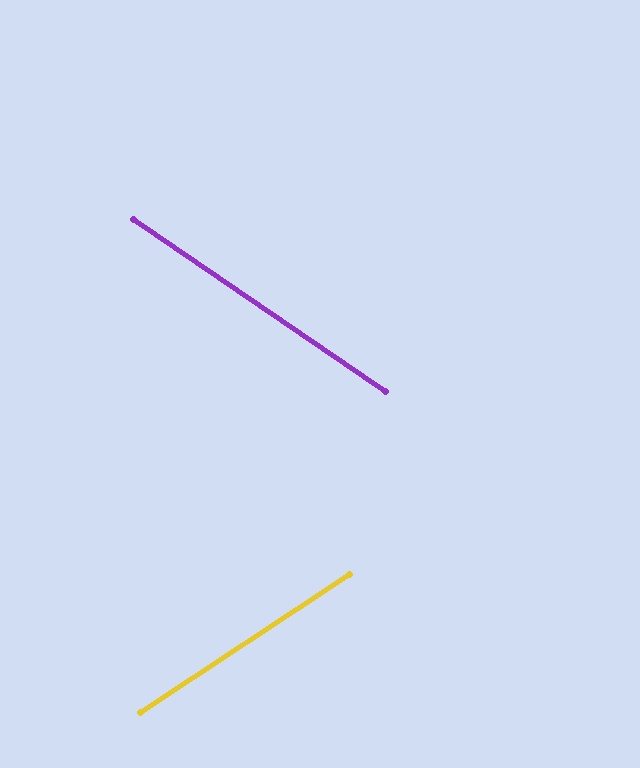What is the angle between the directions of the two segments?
Approximately 68 degrees.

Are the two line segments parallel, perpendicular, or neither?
Neither parallel nor perpendicular — they differ by about 68°.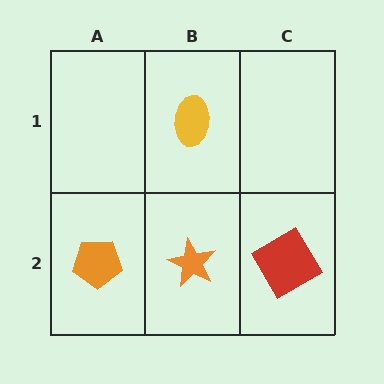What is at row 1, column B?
A yellow ellipse.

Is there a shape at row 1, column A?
No, that cell is empty.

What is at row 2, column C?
A red diamond.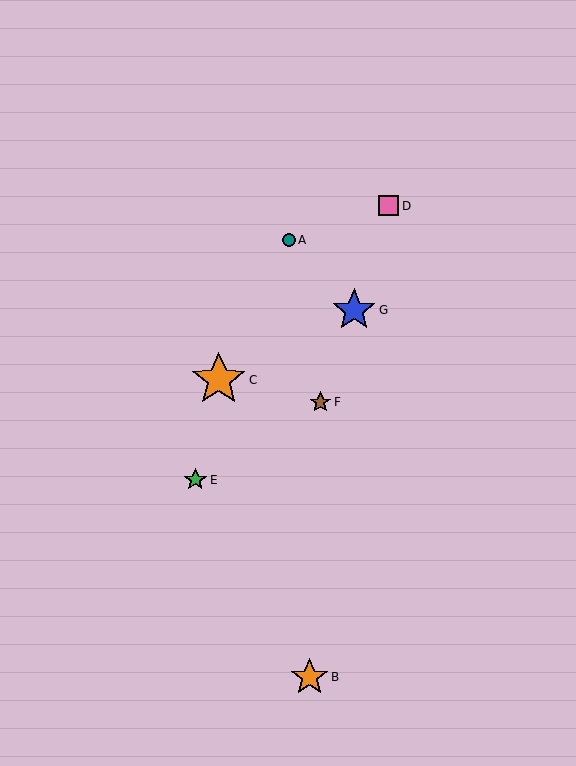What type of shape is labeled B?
Shape B is an orange star.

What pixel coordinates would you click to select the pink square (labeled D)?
Click at (388, 206) to select the pink square D.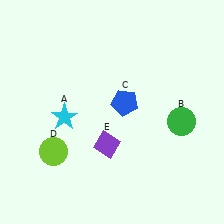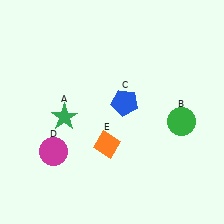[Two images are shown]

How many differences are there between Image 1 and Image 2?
There are 3 differences between the two images.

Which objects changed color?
A changed from cyan to green. D changed from lime to magenta. E changed from purple to orange.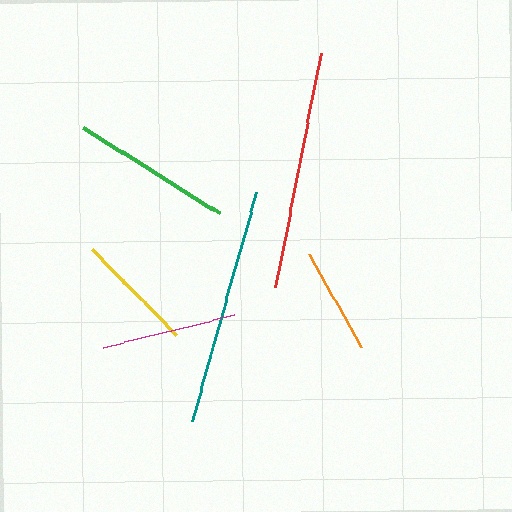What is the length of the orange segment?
The orange segment is approximately 106 pixels long.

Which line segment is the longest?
The red line is the longest at approximately 238 pixels.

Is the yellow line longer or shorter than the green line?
The green line is longer than the yellow line.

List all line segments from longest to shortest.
From longest to shortest: red, teal, green, magenta, yellow, orange.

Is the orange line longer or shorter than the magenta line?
The magenta line is longer than the orange line.